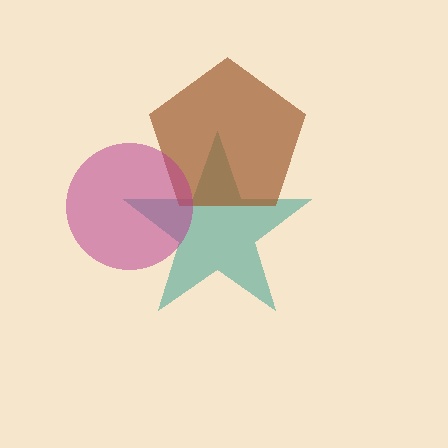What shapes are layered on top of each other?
The layered shapes are: a teal star, a brown pentagon, a magenta circle.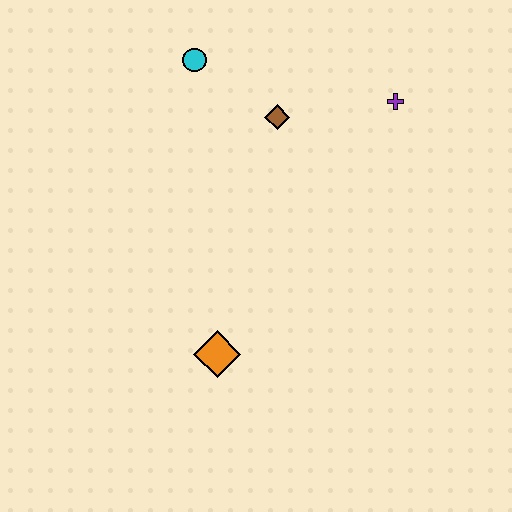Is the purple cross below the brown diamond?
No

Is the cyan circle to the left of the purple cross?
Yes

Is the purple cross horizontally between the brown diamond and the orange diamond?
No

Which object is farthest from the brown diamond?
The orange diamond is farthest from the brown diamond.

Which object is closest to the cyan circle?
The brown diamond is closest to the cyan circle.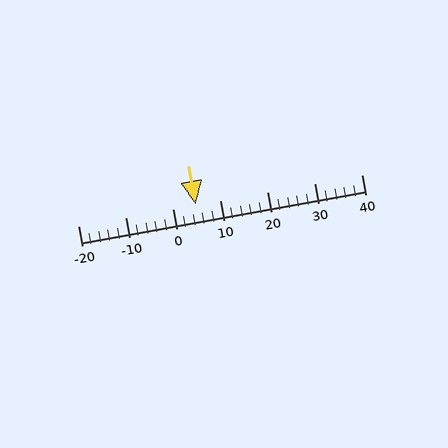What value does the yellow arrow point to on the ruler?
The yellow arrow points to approximately 5.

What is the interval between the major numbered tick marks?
The major tick marks are spaced 10 units apart.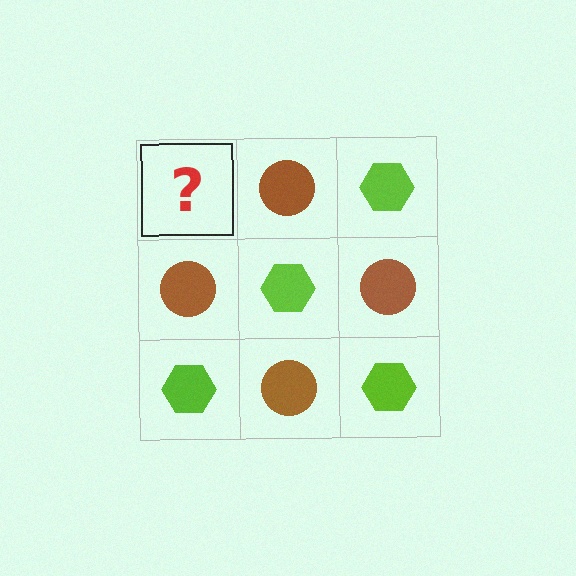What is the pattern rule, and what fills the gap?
The rule is that it alternates lime hexagon and brown circle in a checkerboard pattern. The gap should be filled with a lime hexagon.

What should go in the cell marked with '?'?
The missing cell should contain a lime hexagon.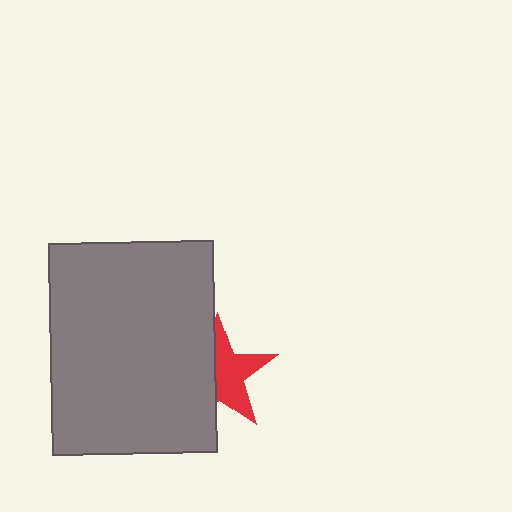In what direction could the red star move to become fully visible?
The red star could move right. That would shift it out from behind the gray rectangle entirely.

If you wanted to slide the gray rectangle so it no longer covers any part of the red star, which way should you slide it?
Slide it left — that is the most direct way to separate the two shapes.